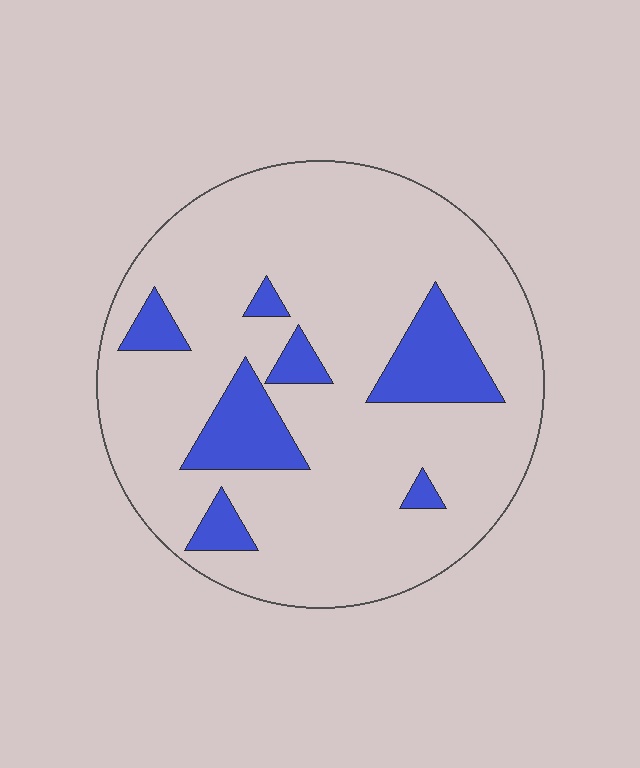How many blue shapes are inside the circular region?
7.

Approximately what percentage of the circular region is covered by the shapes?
Approximately 15%.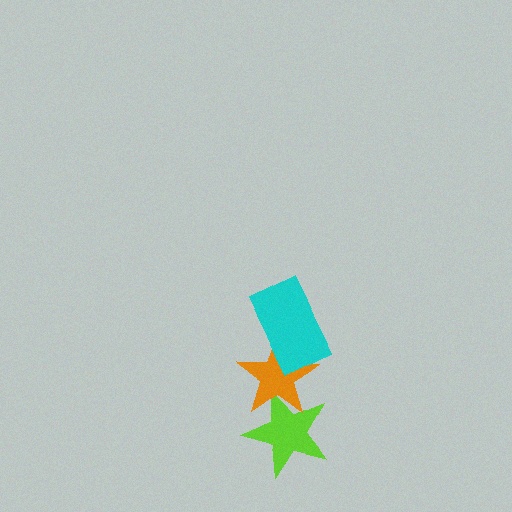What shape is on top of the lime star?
The orange star is on top of the lime star.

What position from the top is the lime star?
The lime star is 3rd from the top.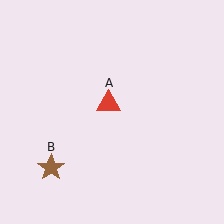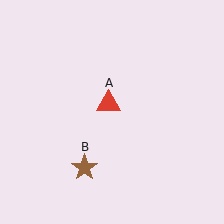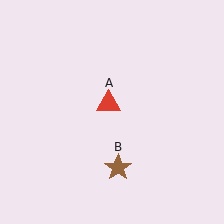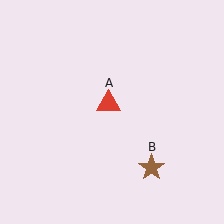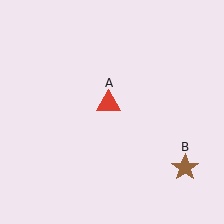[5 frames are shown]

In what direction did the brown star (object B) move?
The brown star (object B) moved right.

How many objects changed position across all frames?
1 object changed position: brown star (object B).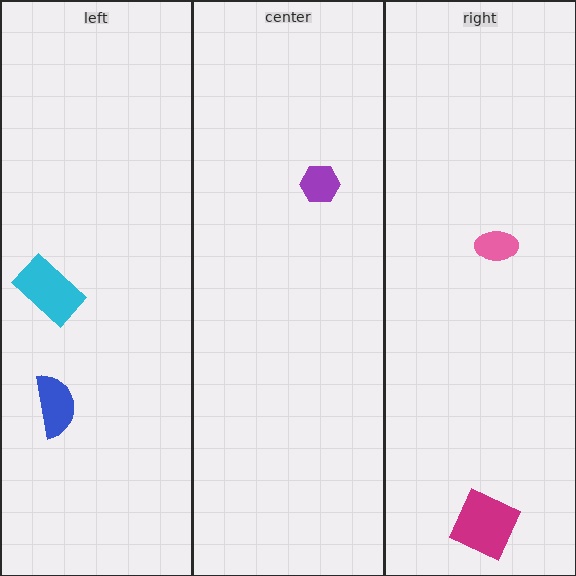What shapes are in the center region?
The purple hexagon.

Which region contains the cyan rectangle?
The left region.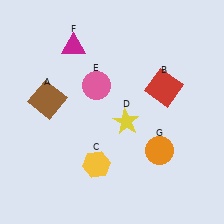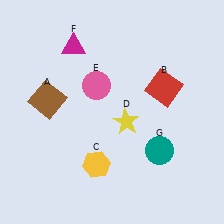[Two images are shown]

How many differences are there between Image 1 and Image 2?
There is 1 difference between the two images.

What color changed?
The circle (G) changed from orange in Image 1 to teal in Image 2.